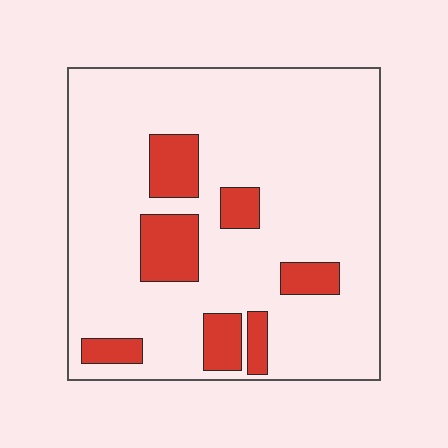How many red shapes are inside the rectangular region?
7.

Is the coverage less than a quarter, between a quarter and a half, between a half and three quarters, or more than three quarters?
Less than a quarter.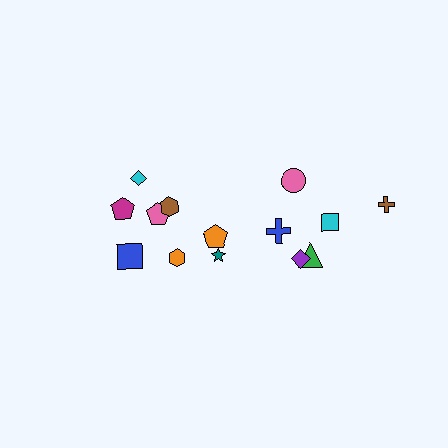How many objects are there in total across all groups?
There are 14 objects.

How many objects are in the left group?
There are 8 objects.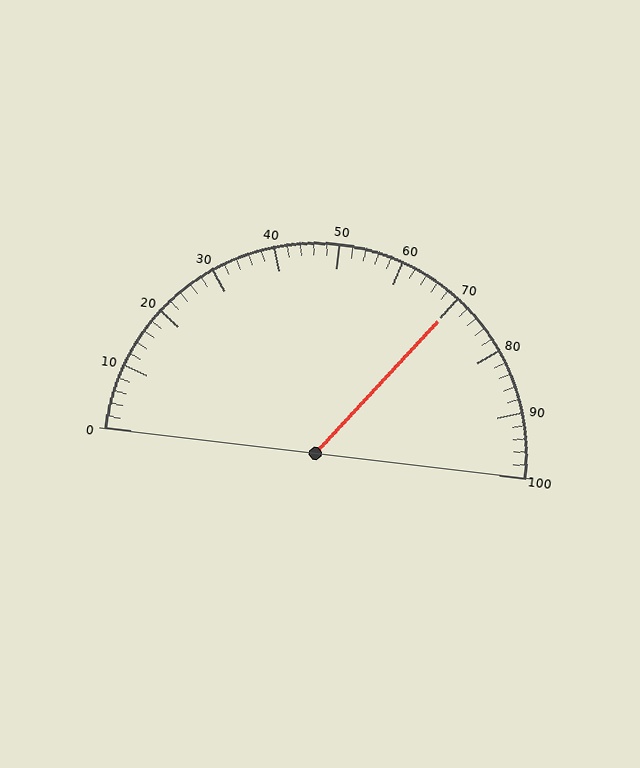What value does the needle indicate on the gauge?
The needle indicates approximately 70.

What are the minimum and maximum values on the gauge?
The gauge ranges from 0 to 100.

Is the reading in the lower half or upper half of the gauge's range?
The reading is in the upper half of the range (0 to 100).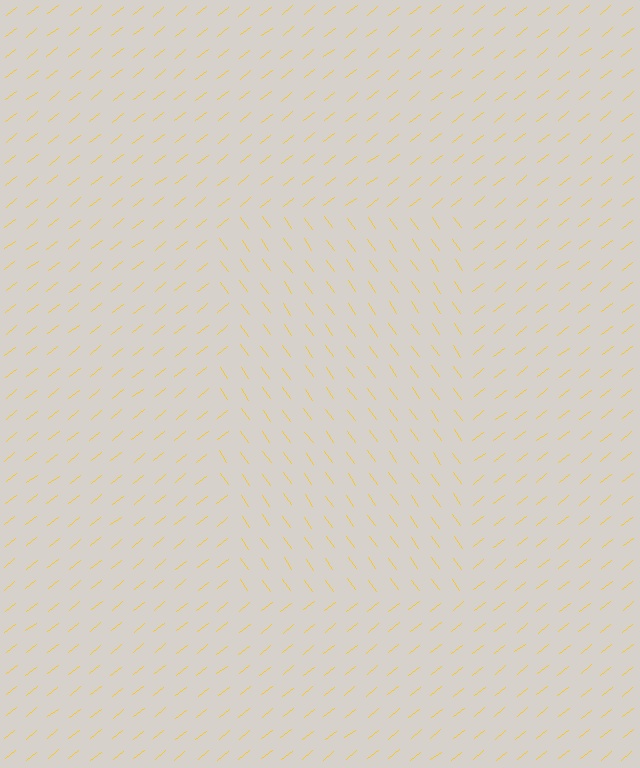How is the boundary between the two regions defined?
The boundary is defined purely by a change in line orientation (approximately 86 degrees difference). All lines are the same color and thickness.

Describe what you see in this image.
The image is filled with small yellow line segments. A rectangle region in the image has lines oriented differently from the surrounding lines, creating a visible texture boundary.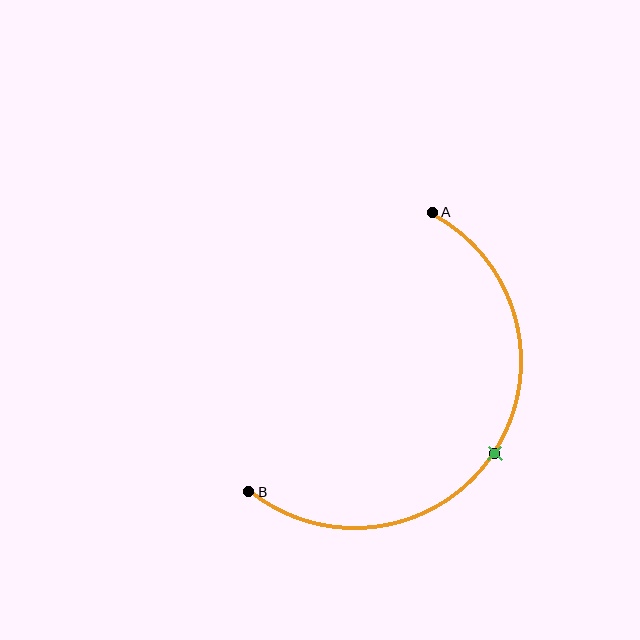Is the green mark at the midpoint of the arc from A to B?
Yes. The green mark lies on the arc at equal arc-length from both A and B — it is the arc midpoint.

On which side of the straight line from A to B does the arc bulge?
The arc bulges to the right of the straight line connecting A and B.